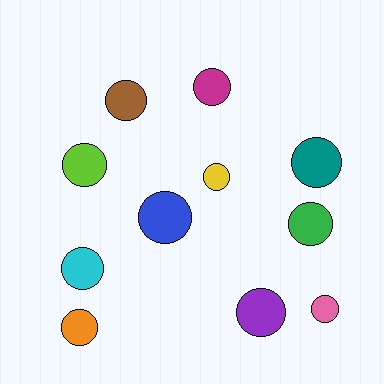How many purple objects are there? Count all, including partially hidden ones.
There is 1 purple object.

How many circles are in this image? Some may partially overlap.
There are 11 circles.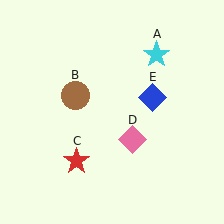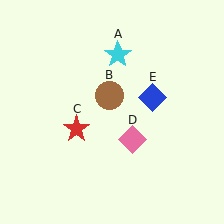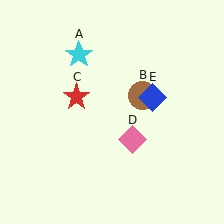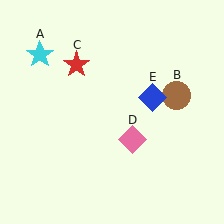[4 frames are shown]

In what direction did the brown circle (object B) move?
The brown circle (object B) moved right.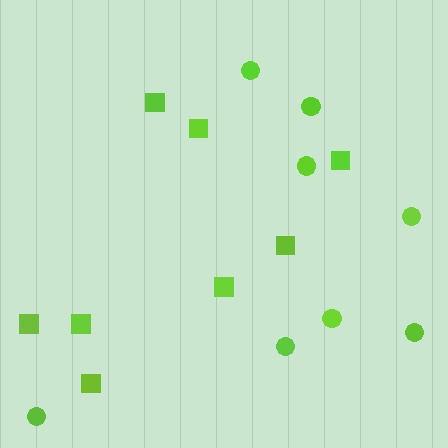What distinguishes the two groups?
There are 2 groups: one group of squares (8) and one group of circles (8).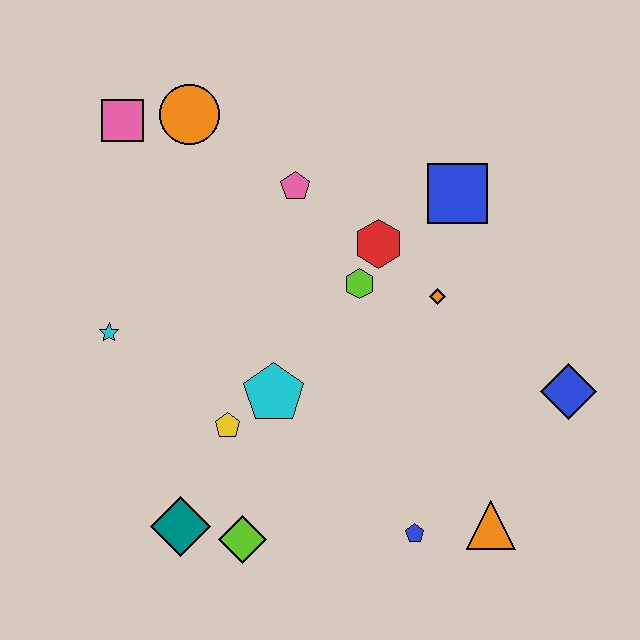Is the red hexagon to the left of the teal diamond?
No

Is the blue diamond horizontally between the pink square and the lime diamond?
No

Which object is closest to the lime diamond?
The teal diamond is closest to the lime diamond.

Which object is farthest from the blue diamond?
The pink square is farthest from the blue diamond.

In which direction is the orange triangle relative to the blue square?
The orange triangle is below the blue square.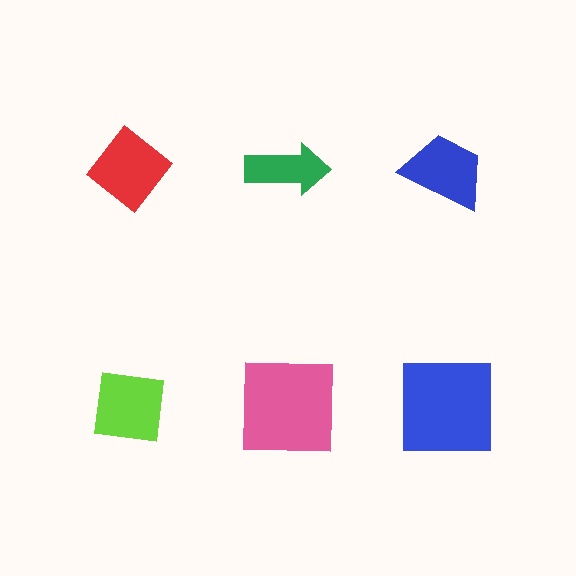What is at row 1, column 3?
A blue trapezoid.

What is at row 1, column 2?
A green arrow.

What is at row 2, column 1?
A lime square.